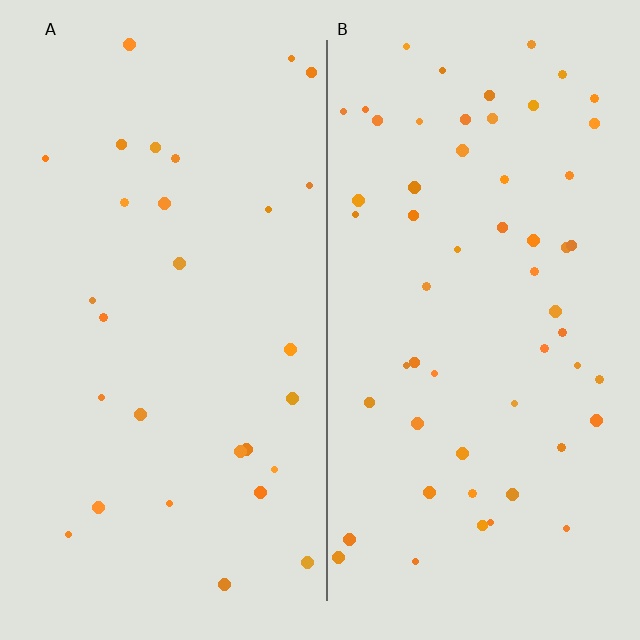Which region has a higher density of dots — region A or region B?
B (the right).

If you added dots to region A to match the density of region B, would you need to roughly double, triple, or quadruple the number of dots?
Approximately double.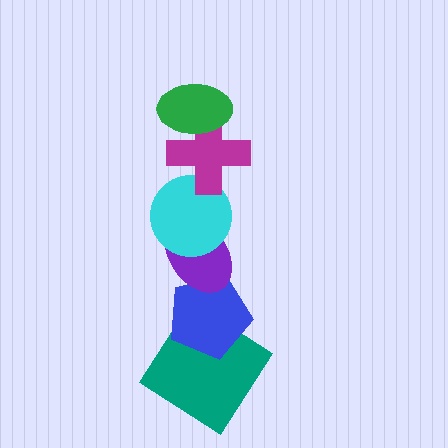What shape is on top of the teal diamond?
The blue pentagon is on top of the teal diamond.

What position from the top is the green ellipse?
The green ellipse is 1st from the top.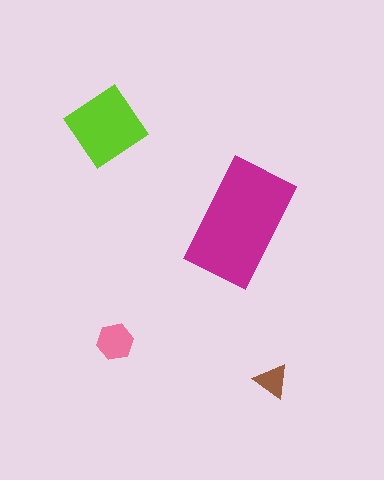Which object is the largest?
The magenta rectangle.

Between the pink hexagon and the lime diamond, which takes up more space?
The lime diamond.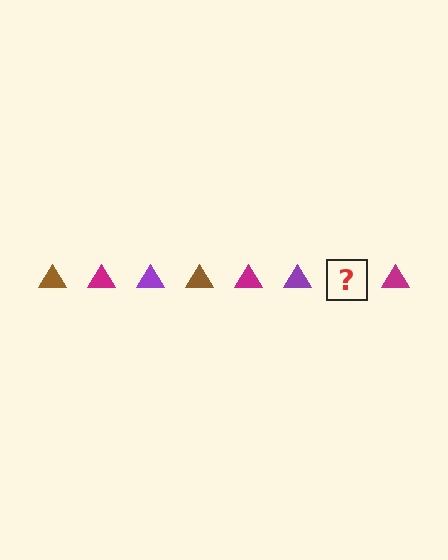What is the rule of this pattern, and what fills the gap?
The rule is that the pattern cycles through brown, magenta, purple triangles. The gap should be filled with a brown triangle.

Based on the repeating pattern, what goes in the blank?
The blank should be a brown triangle.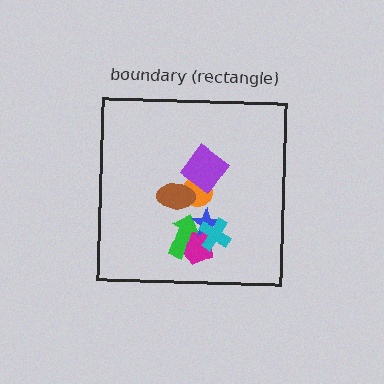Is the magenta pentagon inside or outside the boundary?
Inside.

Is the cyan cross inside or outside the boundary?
Inside.